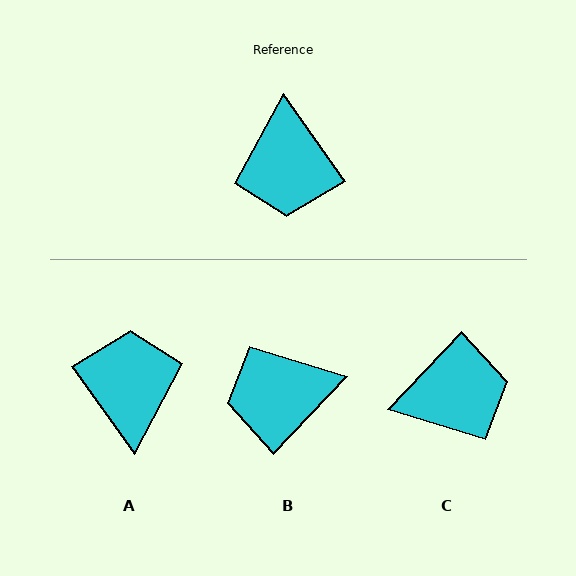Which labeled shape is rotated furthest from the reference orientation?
A, about 179 degrees away.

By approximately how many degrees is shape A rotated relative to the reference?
Approximately 179 degrees clockwise.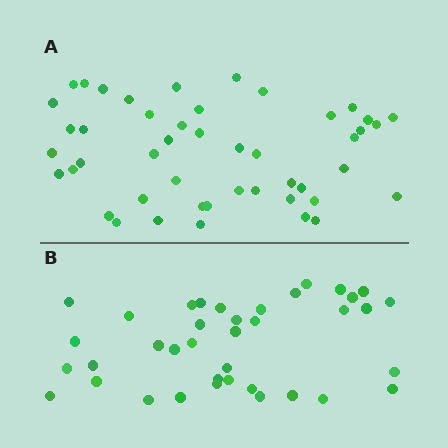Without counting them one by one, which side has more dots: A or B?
Region A (the top region) has more dots.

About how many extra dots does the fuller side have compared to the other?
Region A has roughly 8 or so more dots than region B.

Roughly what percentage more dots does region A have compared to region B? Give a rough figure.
About 25% more.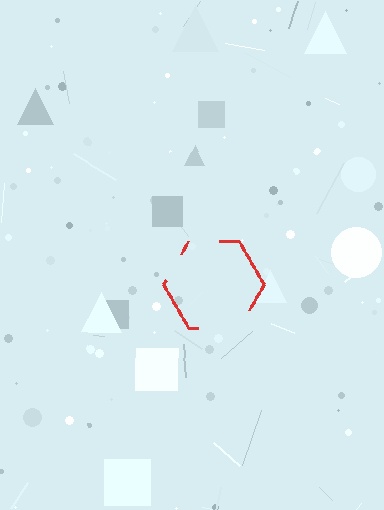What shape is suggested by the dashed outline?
The dashed outline suggests a hexagon.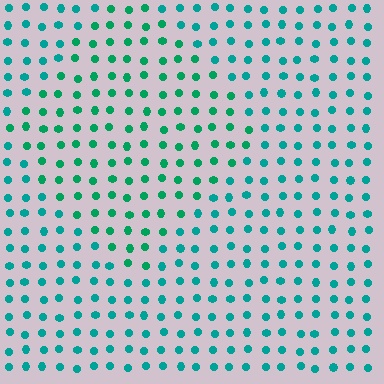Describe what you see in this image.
The image is filled with small teal elements in a uniform arrangement. A diamond-shaped region is visible where the elements are tinted to a slightly different hue, forming a subtle color boundary.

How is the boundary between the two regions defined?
The boundary is defined purely by a slight shift in hue (about 23 degrees). Spacing, size, and orientation are identical on both sides.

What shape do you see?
I see a diamond.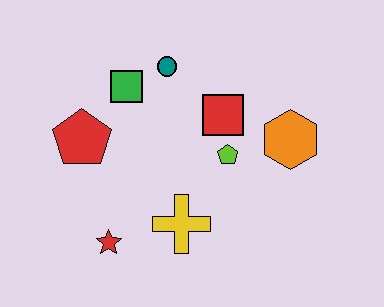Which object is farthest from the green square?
The orange hexagon is farthest from the green square.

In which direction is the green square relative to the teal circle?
The green square is to the left of the teal circle.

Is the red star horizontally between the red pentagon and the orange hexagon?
Yes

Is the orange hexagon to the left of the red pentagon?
No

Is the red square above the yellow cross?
Yes